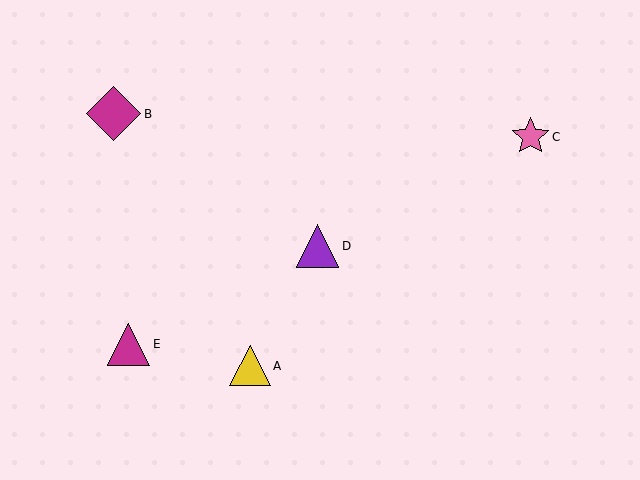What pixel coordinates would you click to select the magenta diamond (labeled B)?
Click at (113, 114) to select the magenta diamond B.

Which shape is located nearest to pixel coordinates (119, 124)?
The magenta diamond (labeled B) at (113, 114) is nearest to that location.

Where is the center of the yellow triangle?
The center of the yellow triangle is at (250, 366).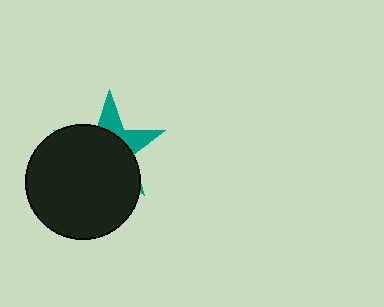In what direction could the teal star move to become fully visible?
The teal star could move up. That would shift it out from behind the black circle entirely.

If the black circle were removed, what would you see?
You would see the complete teal star.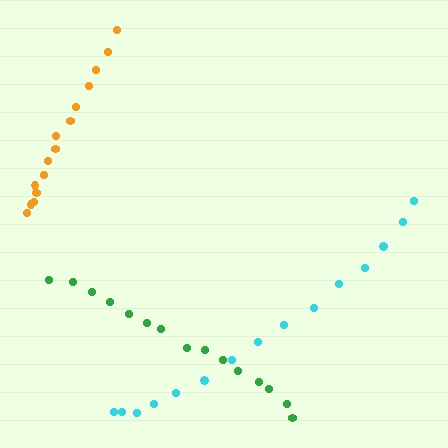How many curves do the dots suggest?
There are 3 distinct paths.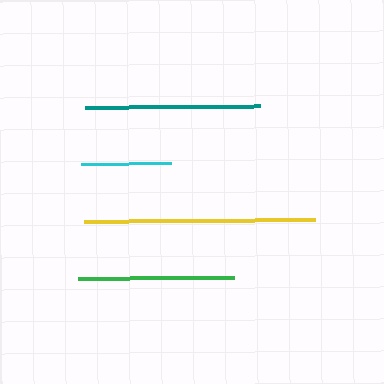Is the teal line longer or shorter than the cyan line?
The teal line is longer than the cyan line.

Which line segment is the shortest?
The cyan line is the shortest at approximately 91 pixels.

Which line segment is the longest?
The yellow line is the longest at approximately 231 pixels.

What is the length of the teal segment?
The teal segment is approximately 175 pixels long.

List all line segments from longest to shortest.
From longest to shortest: yellow, teal, green, cyan.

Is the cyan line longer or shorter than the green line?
The green line is longer than the cyan line.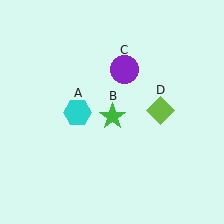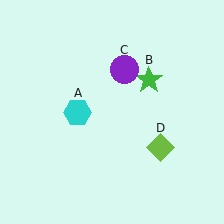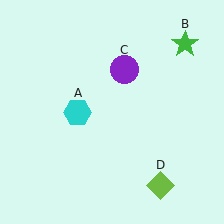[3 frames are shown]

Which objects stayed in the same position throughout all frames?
Cyan hexagon (object A) and purple circle (object C) remained stationary.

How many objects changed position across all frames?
2 objects changed position: green star (object B), lime diamond (object D).